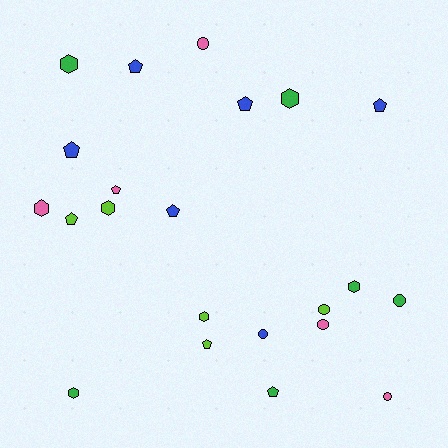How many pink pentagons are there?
There is 1 pink pentagon.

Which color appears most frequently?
Green, with 6 objects.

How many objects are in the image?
There are 22 objects.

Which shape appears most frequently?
Pentagon, with 9 objects.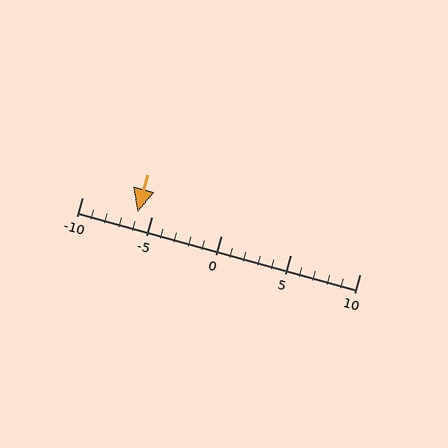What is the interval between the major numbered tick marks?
The major tick marks are spaced 5 units apart.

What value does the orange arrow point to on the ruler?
The orange arrow points to approximately -6.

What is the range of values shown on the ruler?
The ruler shows values from -10 to 10.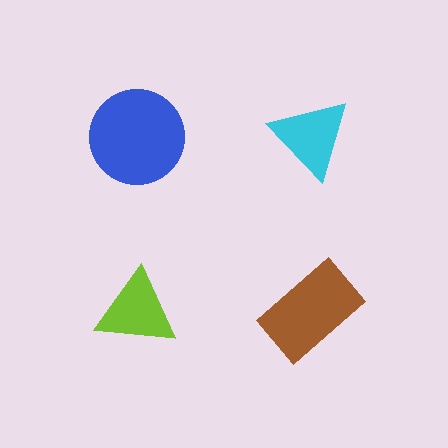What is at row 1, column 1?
A blue circle.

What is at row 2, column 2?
A brown rectangle.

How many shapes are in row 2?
2 shapes.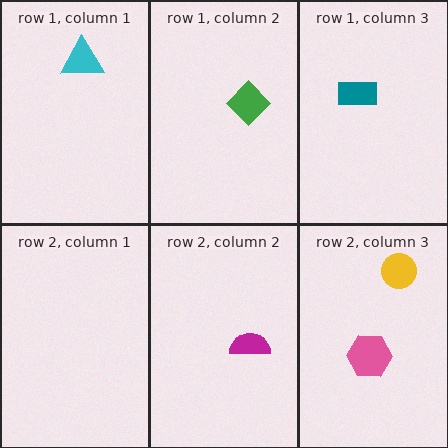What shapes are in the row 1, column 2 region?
The green diamond.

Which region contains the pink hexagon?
The row 2, column 3 region.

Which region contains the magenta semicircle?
The row 2, column 2 region.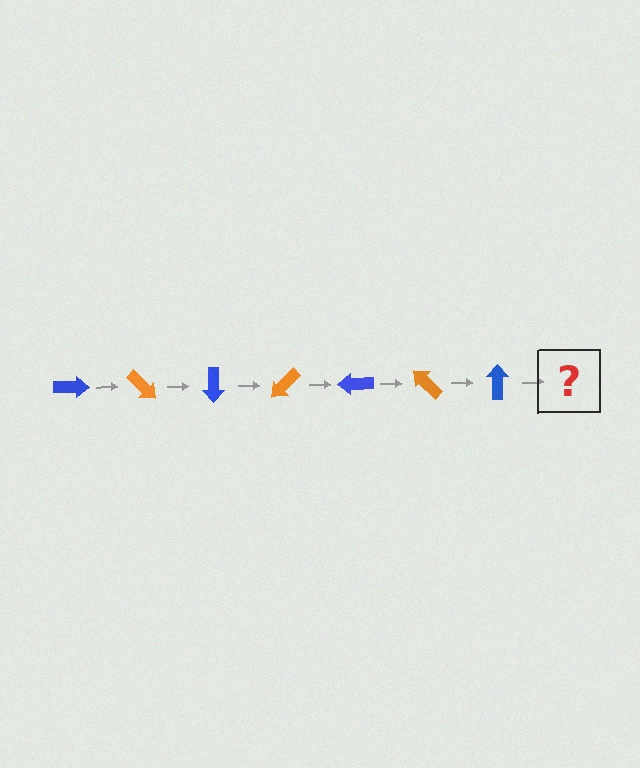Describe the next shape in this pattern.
It should be an orange arrow, rotated 315 degrees from the start.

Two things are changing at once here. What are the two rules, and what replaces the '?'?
The two rules are that it rotates 45 degrees each step and the color cycles through blue and orange. The '?' should be an orange arrow, rotated 315 degrees from the start.